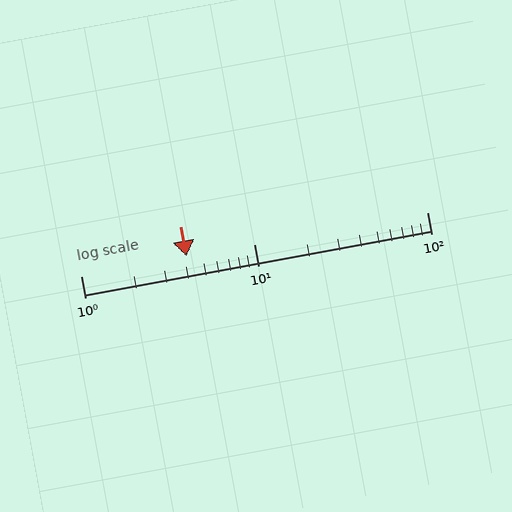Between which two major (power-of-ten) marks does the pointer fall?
The pointer is between 1 and 10.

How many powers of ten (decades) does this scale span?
The scale spans 2 decades, from 1 to 100.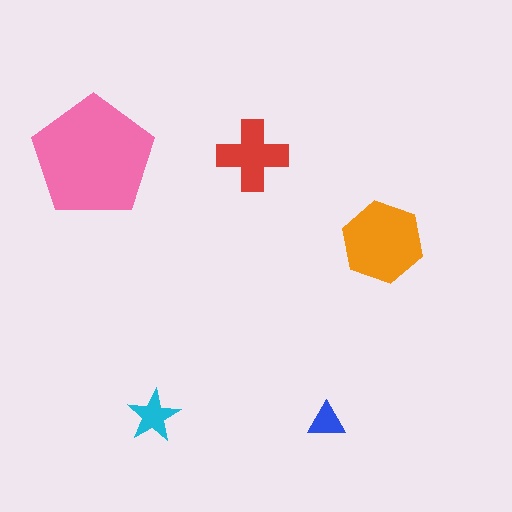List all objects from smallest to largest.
The blue triangle, the cyan star, the red cross, the orange hexagon, the pink pentagon.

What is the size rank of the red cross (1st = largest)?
3rd.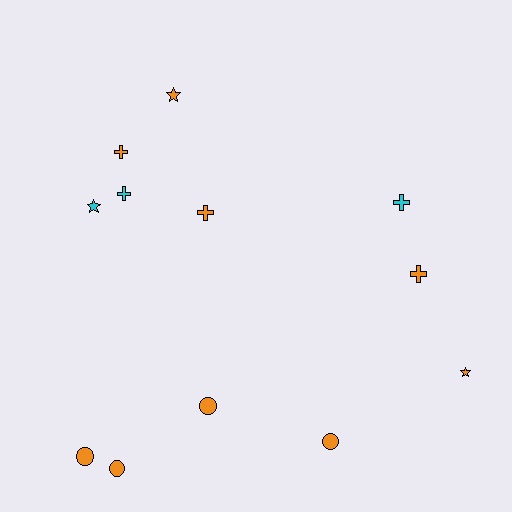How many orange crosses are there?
There are 3 orange crosses.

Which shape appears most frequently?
Cross, with 5 objects.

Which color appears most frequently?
Orange, with 9 objects.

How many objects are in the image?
There are 12 objects.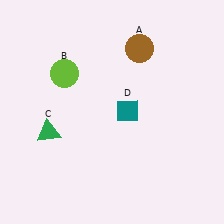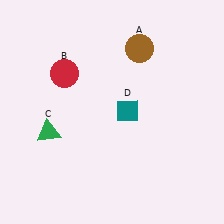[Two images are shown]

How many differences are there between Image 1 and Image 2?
There is 1 difference between the two images.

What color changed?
The circle (B) changed from lime in Image 1 to red in Image 2.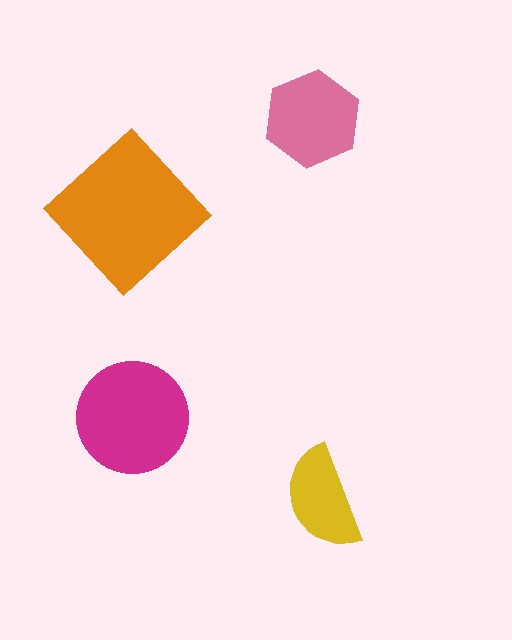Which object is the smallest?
The yellow semicircle.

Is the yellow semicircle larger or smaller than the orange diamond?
Smaller.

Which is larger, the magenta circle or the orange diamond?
The orange diamond.